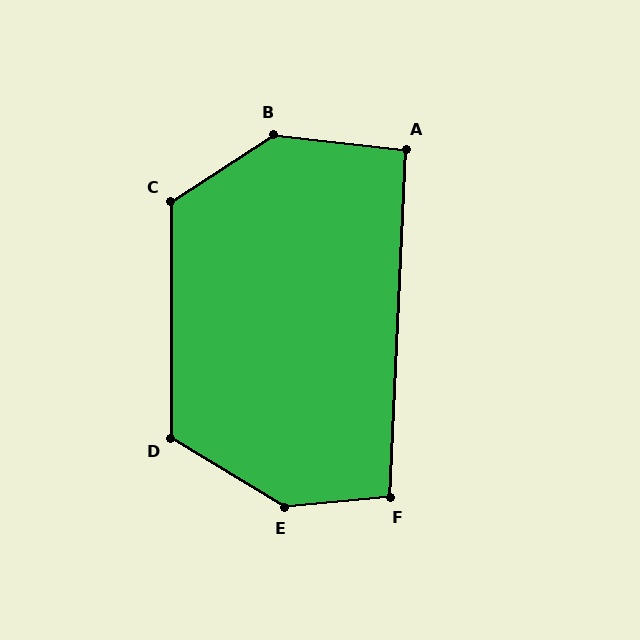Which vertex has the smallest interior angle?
A, at approximately 94 degrees.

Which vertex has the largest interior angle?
E, at approximately 143 degrees.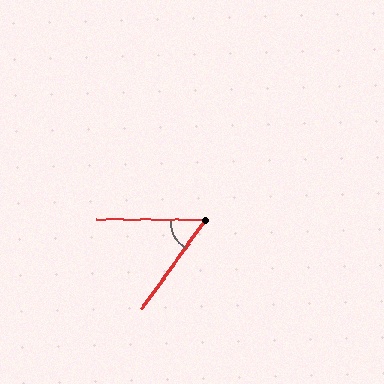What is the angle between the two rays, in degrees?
Approximately 55 degrees.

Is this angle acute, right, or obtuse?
It is acute.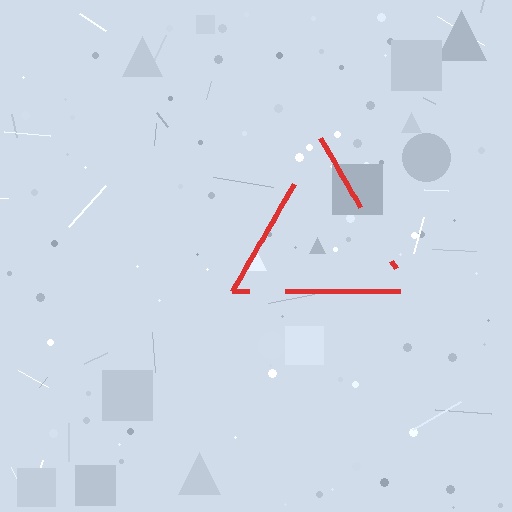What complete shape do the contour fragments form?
The contour fragments form a triangle.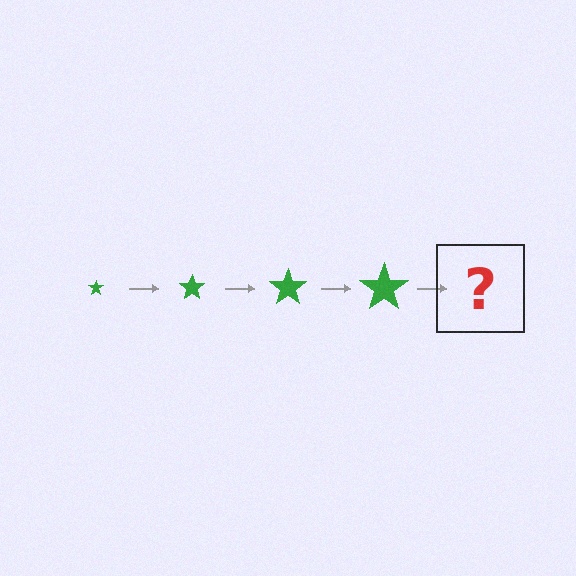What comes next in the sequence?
The next element should be a green star, larger than the previous one.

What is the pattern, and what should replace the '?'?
The pattern is that the star gets progressively larger each step. The '?' should be a green star, larger than the previous one.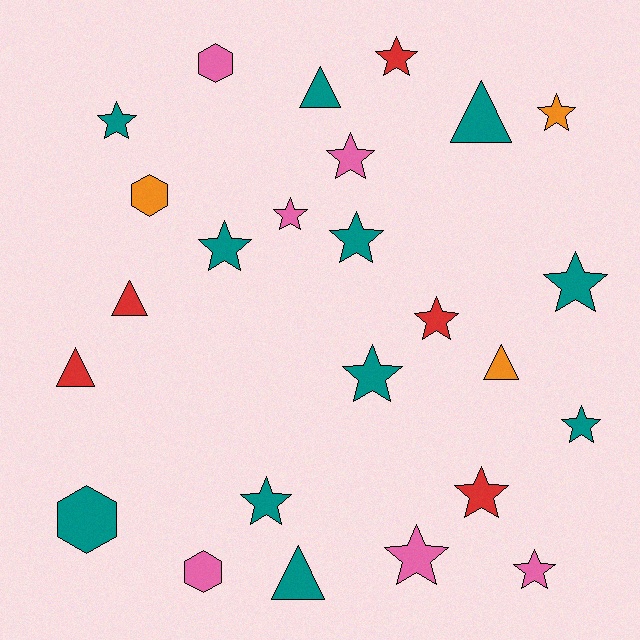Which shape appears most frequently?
Star, with 15 objects.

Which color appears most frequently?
Teal, with 11 objects.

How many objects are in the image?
There are 25 objects.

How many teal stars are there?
There are 7 teal stars.